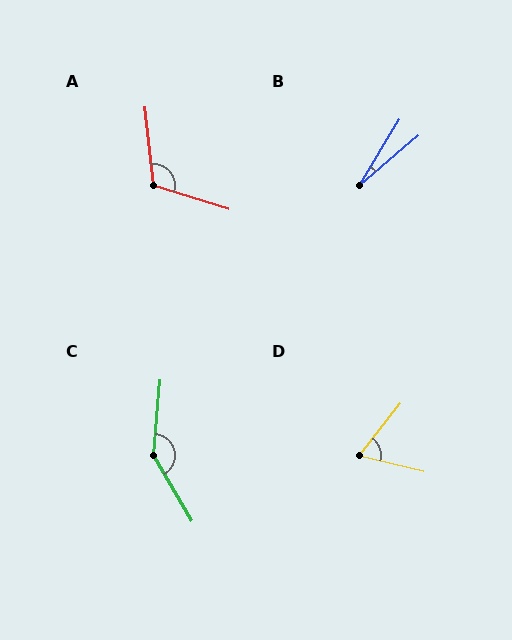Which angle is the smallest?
B, at approximately 19 degrees.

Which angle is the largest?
C, at approximately 145 degrees.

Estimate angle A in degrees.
Approximately 113 degrees.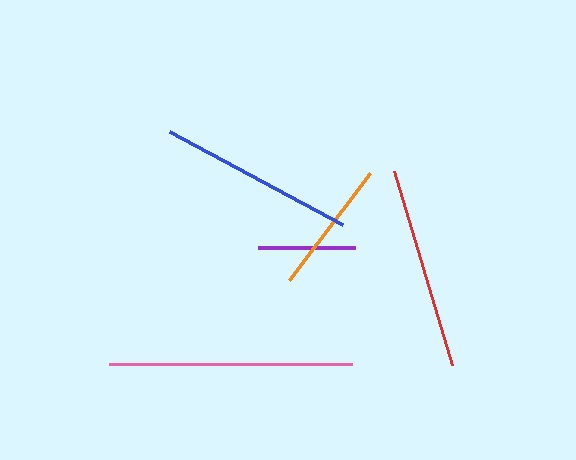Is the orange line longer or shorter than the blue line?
The blue line is longer than the orange line.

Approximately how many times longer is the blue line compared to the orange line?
The blue line is approximately 1.5 times the length of the orange line.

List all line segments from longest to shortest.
From longest to shortest: pink, red, blue, orange, purple.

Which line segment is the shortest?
The purple line is the shortest at approximately 97 pixels.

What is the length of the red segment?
The red segment is approximately 203 pixels long.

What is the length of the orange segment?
The orange segment is approximately 134 pixels long.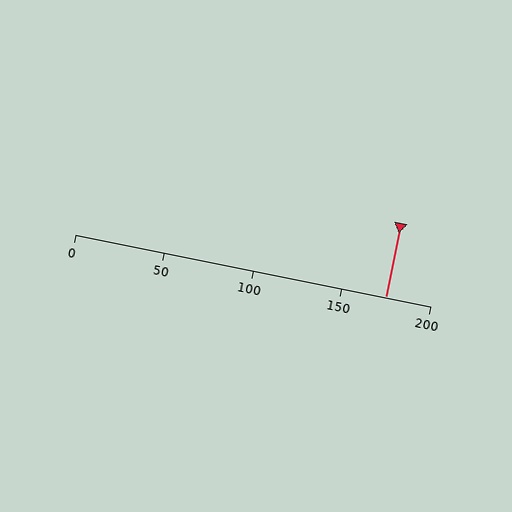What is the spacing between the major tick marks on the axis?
The major ticks are spaced 50 apart.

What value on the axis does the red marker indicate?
The marker indicates approximately 175.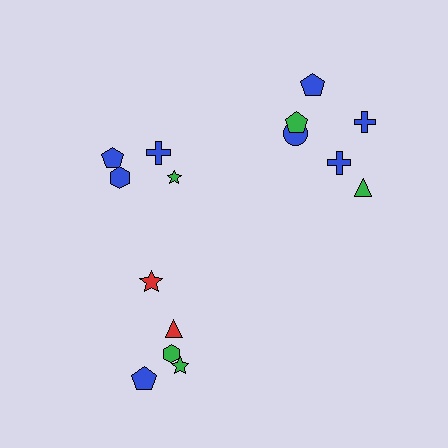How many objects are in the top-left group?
There are 4 objects.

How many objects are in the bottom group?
There are 5 objects.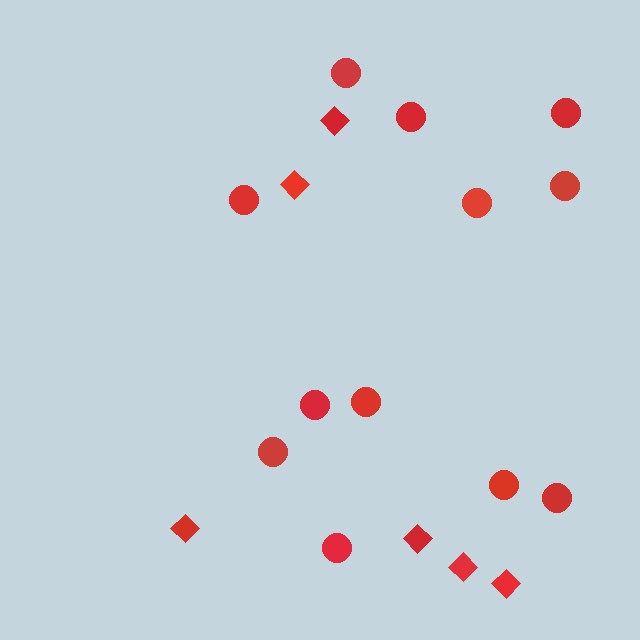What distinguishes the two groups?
There are 2 groups: one group of circles (12) and one group of diamonds (6).